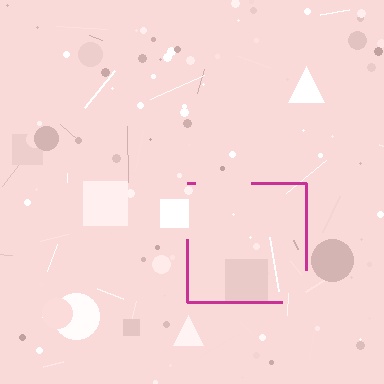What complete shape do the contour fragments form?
The contour fragments form a square.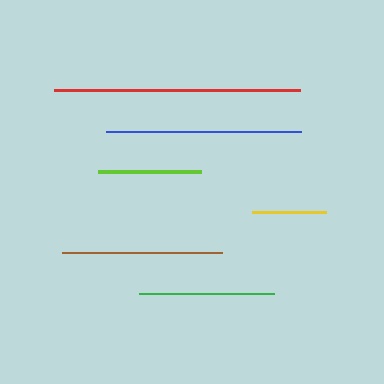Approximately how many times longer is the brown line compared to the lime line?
The brown line is approximately 1.5 times the length of the lime line.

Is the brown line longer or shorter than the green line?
The brown line is longer than the green line.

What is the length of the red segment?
The red segment is approximately 246 pixels long.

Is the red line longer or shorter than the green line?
The red line is longer than the green line.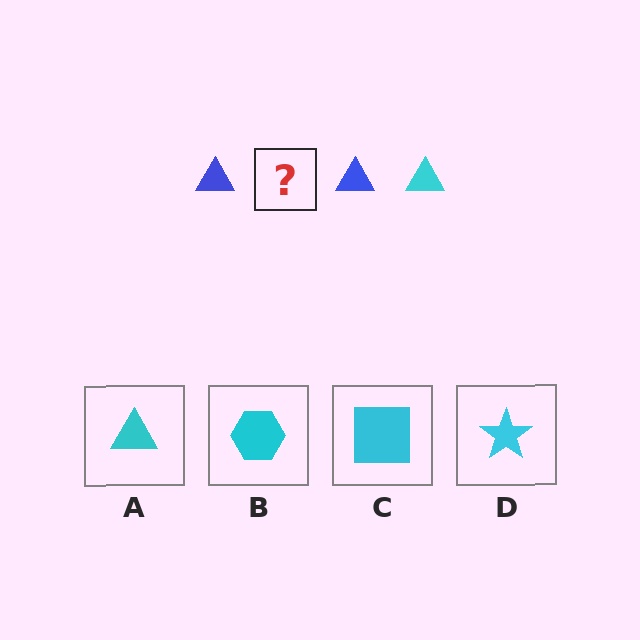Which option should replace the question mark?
Option A.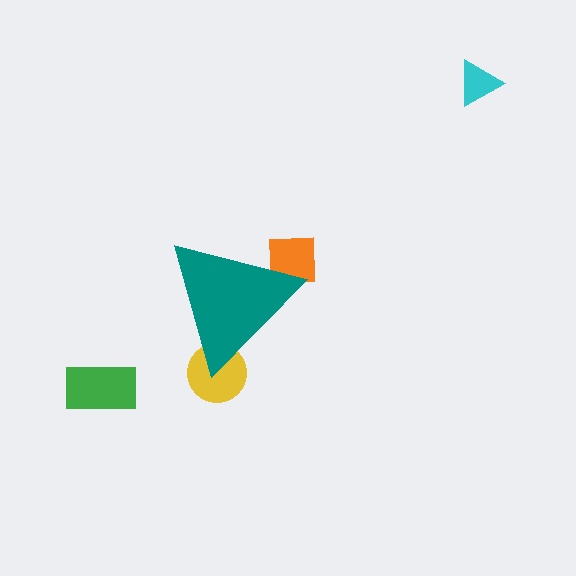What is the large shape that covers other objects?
A teal triangle.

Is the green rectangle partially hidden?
No, the green rectangle is fully visible.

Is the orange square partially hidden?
Yes, the orange square is partially hidden behind the teal triangle.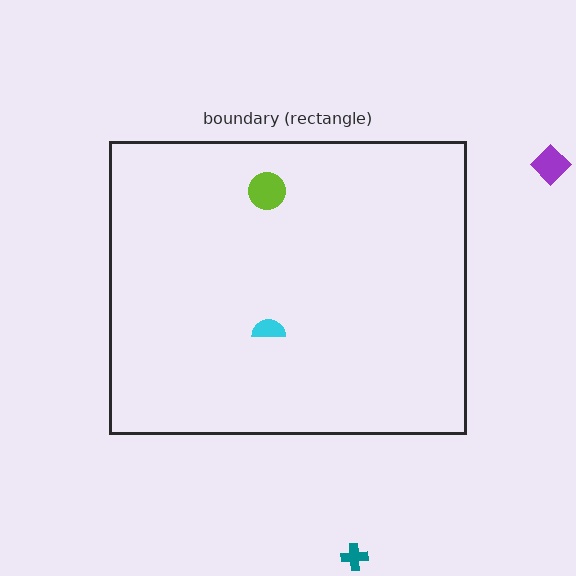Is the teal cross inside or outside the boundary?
Outside.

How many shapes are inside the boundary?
3 inside, 2 outside.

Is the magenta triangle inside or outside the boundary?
Inside.